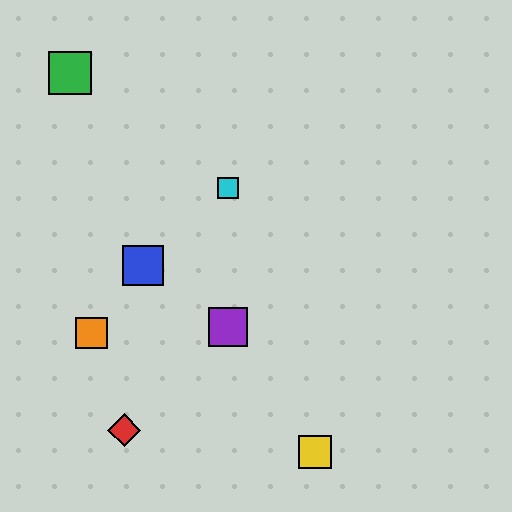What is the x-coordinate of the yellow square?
The yellow square is at x≈315.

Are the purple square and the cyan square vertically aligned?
Yes, both are at x≈228.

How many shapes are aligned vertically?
2 shapes (the purple square, the cyan square) are aligned vertically.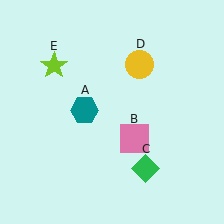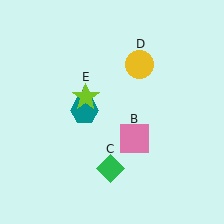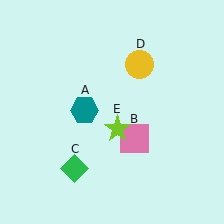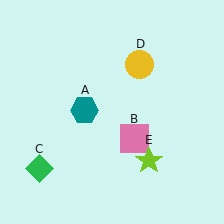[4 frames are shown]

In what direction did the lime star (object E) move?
The lime star (object E) moved down and to the right.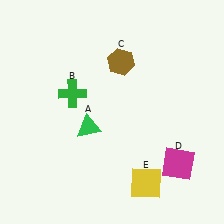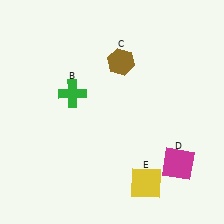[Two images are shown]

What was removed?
The green triangle (A) was removed in Image 2.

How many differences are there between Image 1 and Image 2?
There is 1 difference between the two images.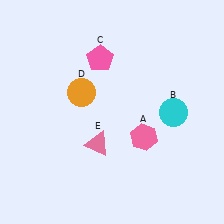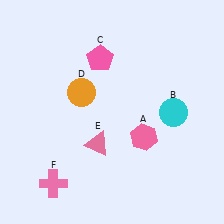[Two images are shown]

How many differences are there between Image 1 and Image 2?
There is 1 difference between the two images.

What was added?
A pink cross (F) was added in Image 2.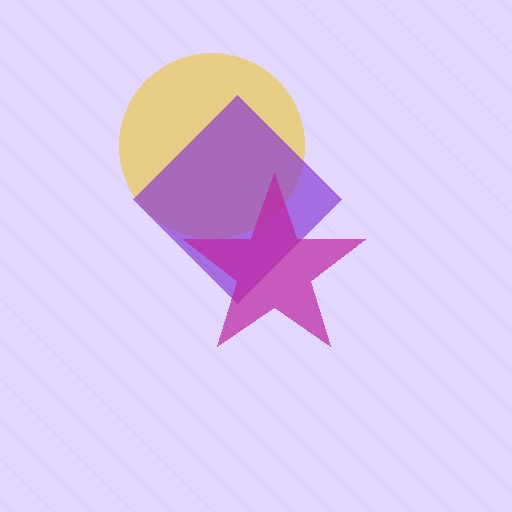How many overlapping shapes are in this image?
There are 3 overlapping shapes in the image.